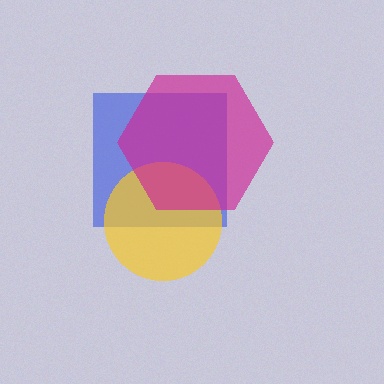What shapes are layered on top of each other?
The layered shapes are: a blue square, a yellow circle, a magenta hexagon.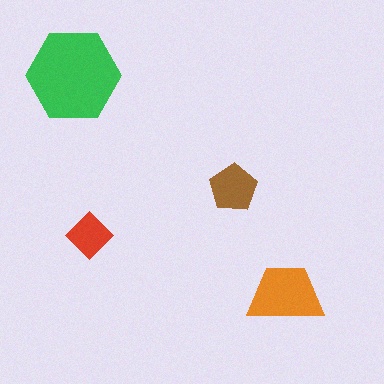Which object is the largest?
The green hexagon.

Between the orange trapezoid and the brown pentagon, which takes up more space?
The orange trapezoid.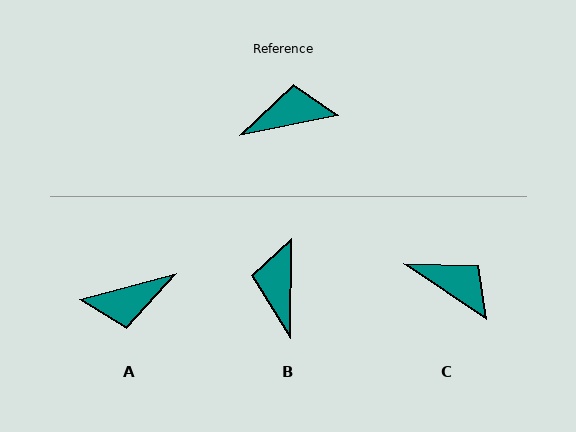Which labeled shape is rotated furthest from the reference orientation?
A, about 176 degrees away.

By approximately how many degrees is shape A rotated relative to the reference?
Approximately 176 degrees clockwise.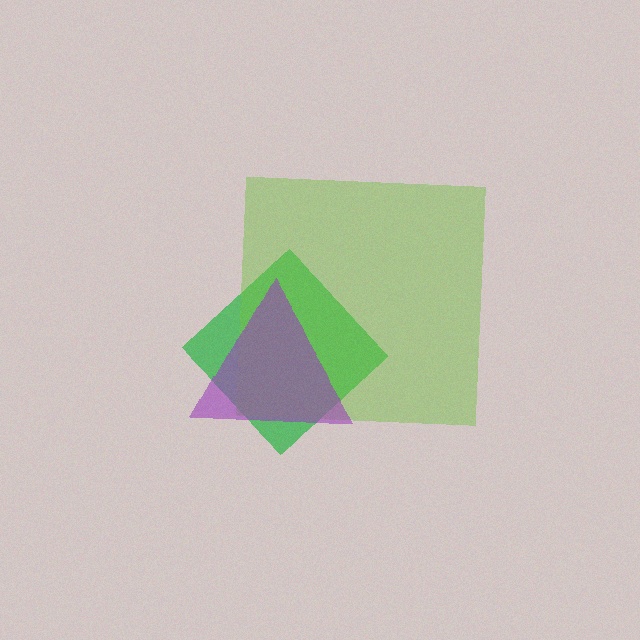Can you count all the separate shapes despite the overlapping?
Yes, there are 3 separate shapes.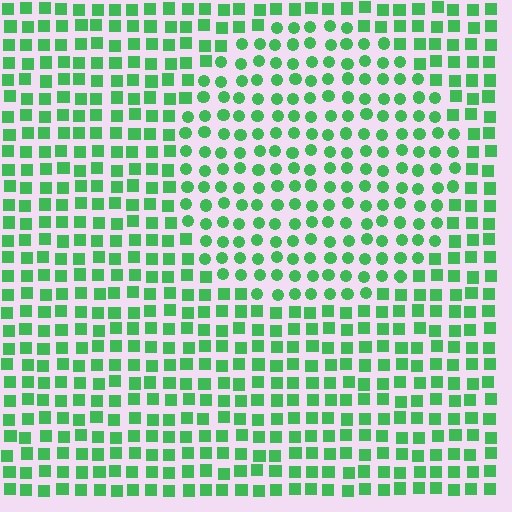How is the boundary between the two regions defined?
The boundary is defined by a change in element shape: circles inside vs. squares outside. All elements share the same color and spacing.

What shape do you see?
I see a circle.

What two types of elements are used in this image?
The image uses circles inside the circle region and squares outside it.